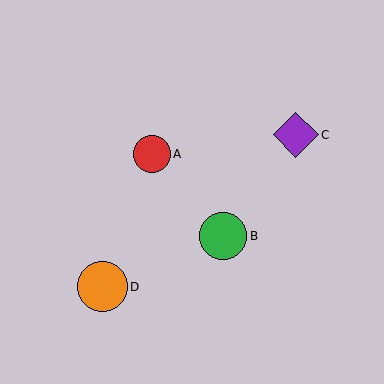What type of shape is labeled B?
Shape B is a green circle.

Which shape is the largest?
The orange circle (labeled D) is the largest.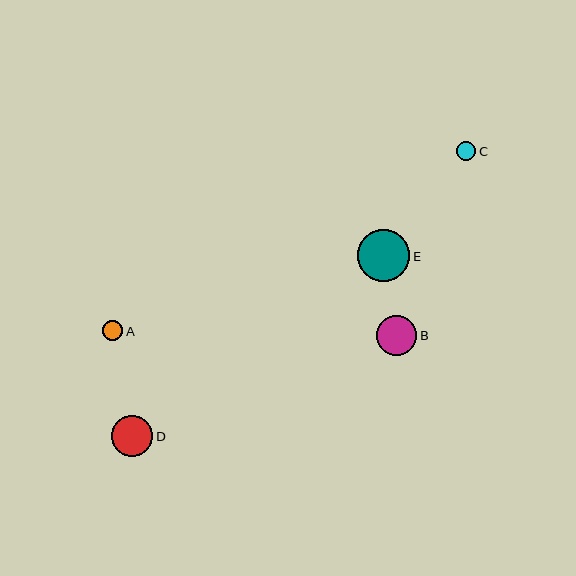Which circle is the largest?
Circle E is the largest with a size of approximately 52 pixels.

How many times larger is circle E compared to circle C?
Circle E is approximately 2.7 times the size of circle C.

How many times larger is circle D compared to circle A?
Circle D is approximately 2.0 times the size of circle A.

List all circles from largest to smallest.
From largest to smallest: E, D, B, A, C.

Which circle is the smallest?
Circle C is the smallest with a size of approximately 19 pixels.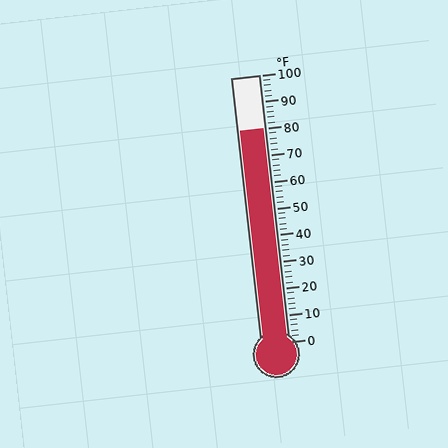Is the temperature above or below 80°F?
The temperature is at 80°F.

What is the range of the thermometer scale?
The thermometer scale ranges from 0°F to 100°F.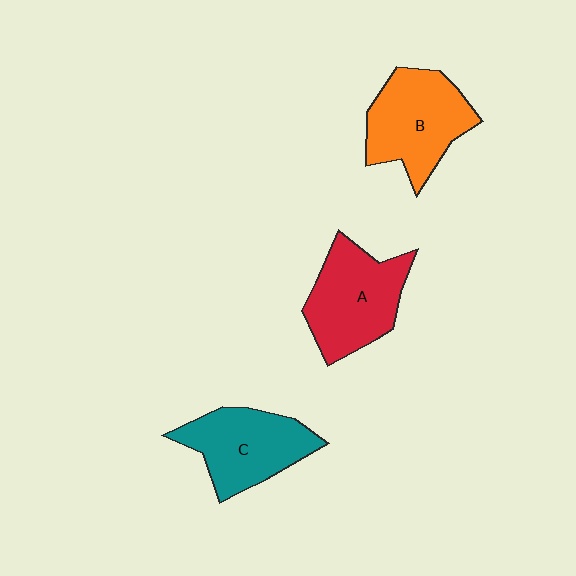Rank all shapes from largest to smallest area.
From largest to smallest: B (orange), A (red), C (teal).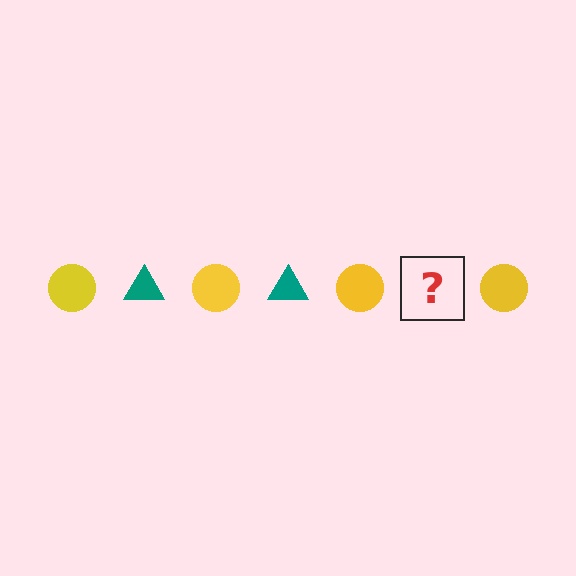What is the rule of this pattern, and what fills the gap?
The rule is that the pattern alternates between yellow circle and teal triangle. The gap should be filled with a teal triangle.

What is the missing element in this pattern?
The missing element is a teal triangle.